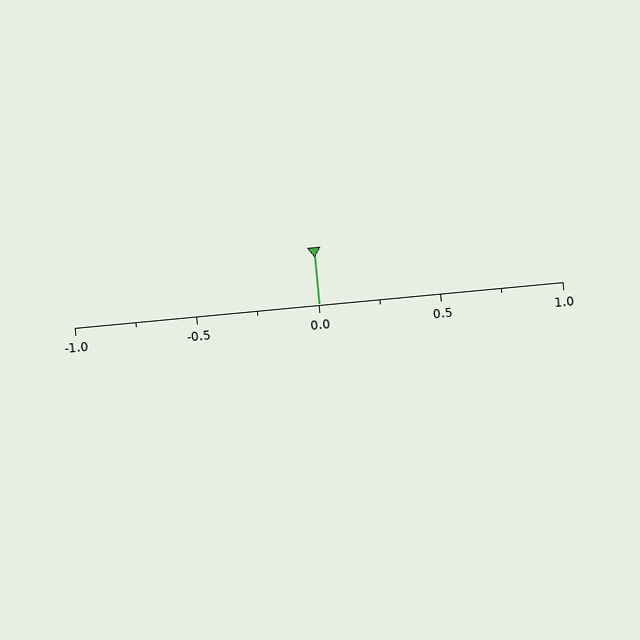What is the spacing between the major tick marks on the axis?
The major ticks are spaced 0.5 apart.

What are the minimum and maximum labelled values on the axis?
The axis runs from -1.0 to 1.0.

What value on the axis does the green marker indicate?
The marker indicates approximately 0.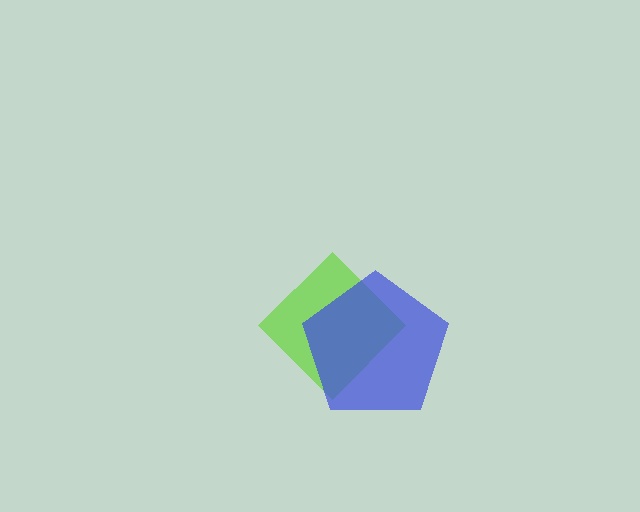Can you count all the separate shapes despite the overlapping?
Yes, there are 2 separate shapes.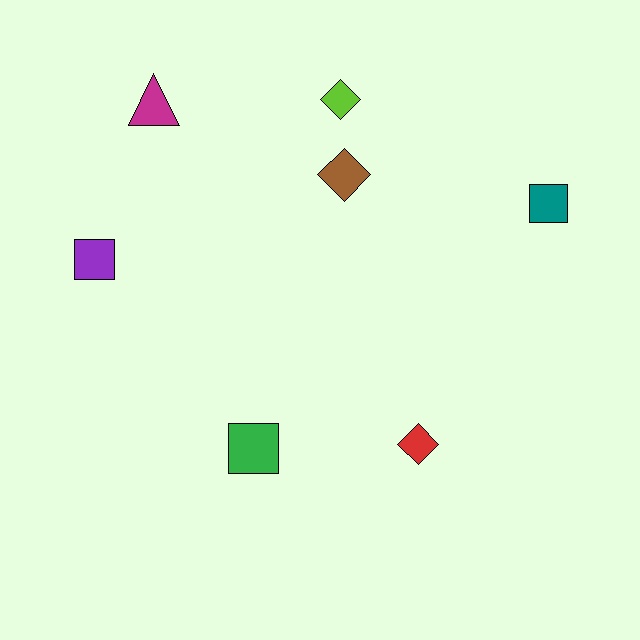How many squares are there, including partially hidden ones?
There are 3 squares.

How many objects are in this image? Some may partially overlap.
There are 7 objects.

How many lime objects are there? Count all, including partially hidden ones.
There is 1 lime object.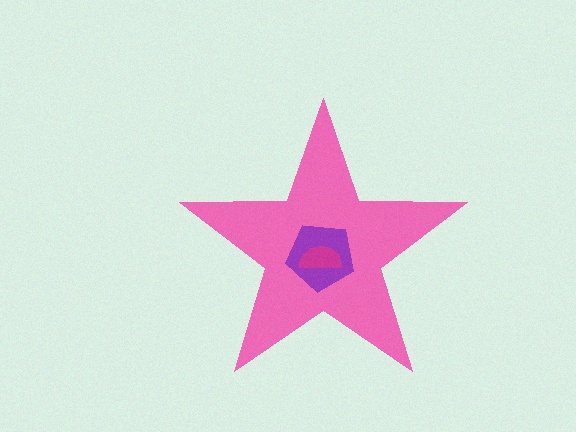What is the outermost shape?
The pink star.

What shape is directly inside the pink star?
The purple pentagon.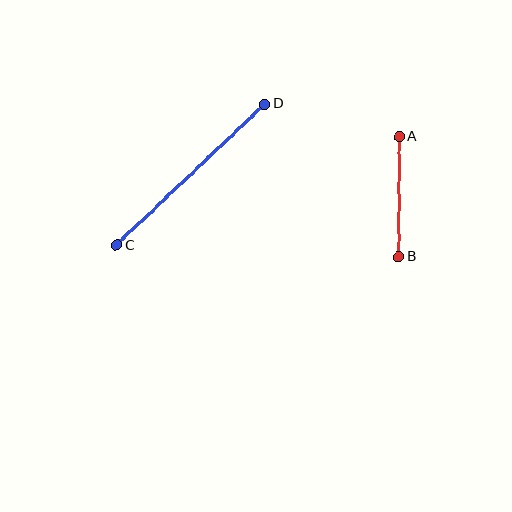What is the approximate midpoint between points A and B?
The midpoint is at approximately (399, 197) pixels.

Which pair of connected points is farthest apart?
Points C and D are farthest apart.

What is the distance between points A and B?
The distance is approximately 120 pixels.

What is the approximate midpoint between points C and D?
The midpoint is at approximately (191, 175) pixels.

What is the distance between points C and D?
The distance is approximately 205 pixels.